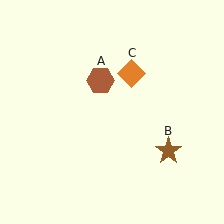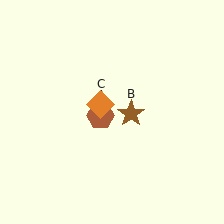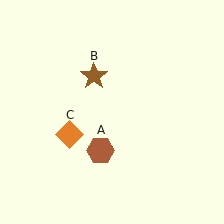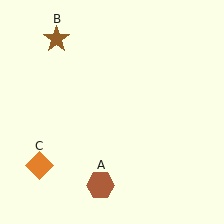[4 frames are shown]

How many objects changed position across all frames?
3 objects changed position: brown hexagon (object A), brown star (object B), orange diamond (object C).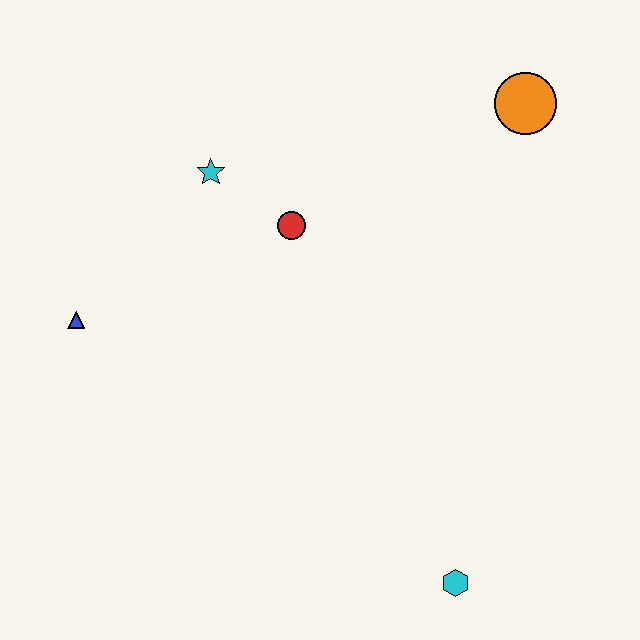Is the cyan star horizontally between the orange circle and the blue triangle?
Yes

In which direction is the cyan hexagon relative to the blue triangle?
The cyan hexagon is to the right of the blue triangle.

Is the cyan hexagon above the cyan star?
No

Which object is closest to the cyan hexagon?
The red circle is closest to the cyan hexagon.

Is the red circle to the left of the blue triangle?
No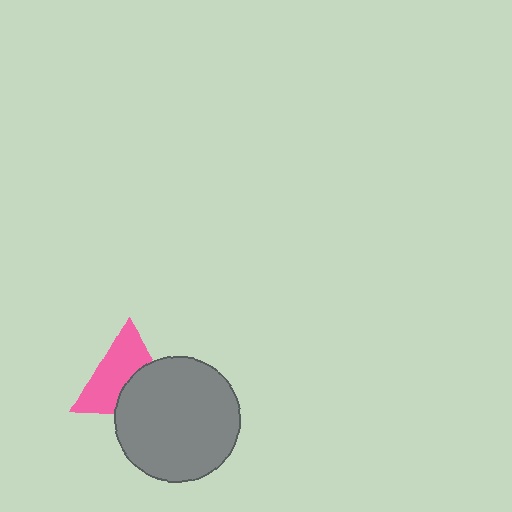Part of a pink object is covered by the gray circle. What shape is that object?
It is a triangle.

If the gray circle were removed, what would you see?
You would see the complete pink triangle.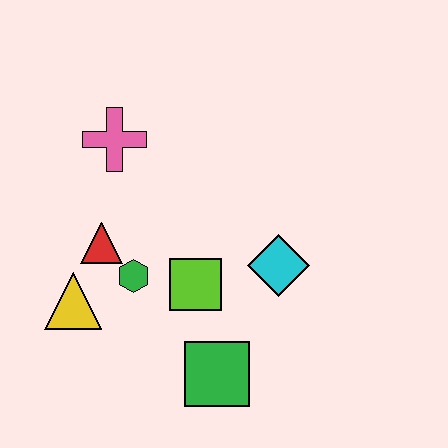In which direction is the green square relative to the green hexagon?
The green square is below the green hexagon.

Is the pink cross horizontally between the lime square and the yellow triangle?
Yes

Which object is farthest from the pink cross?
The green square is farthest from the pink cross.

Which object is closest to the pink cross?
The red triangle is closest to the pink cross.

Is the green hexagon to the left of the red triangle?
No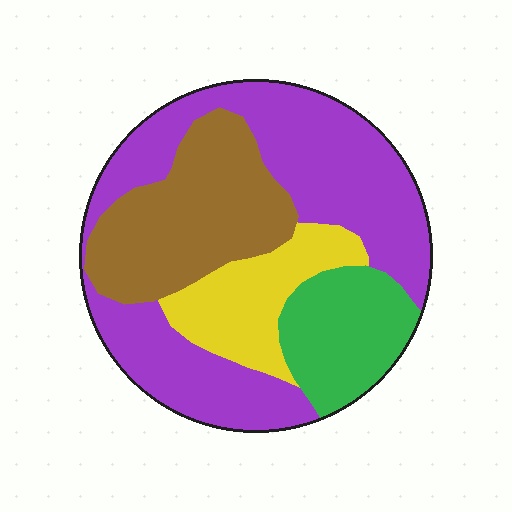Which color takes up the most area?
Purple, at roughly 45%.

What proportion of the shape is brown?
Brown covers around 25% of the shape.